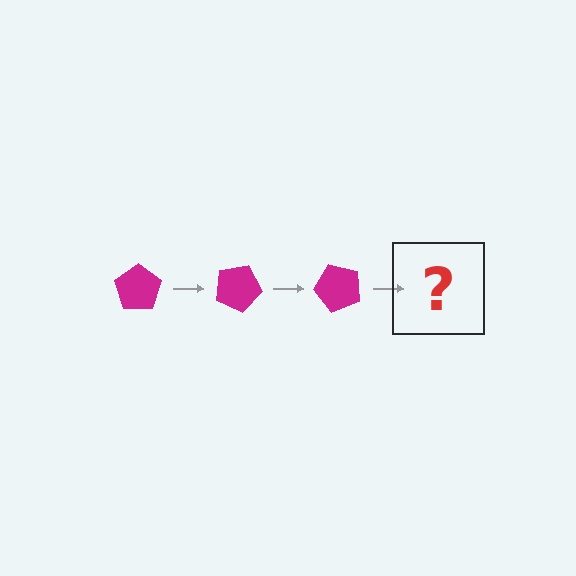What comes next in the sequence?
The next element should be a magenta pentagon rotated 75 degrees.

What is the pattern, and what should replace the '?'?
The pattern is that the pentagon rotates 25 degrees each step. The '?' should be a magenta pentagon rotated 75 degrees.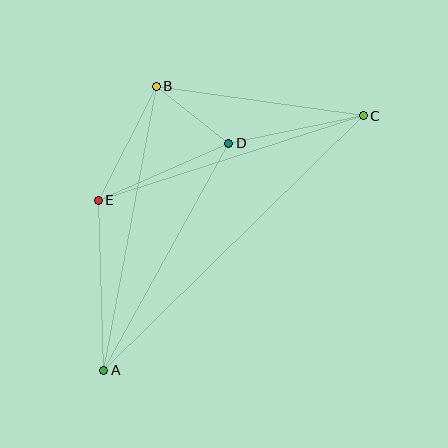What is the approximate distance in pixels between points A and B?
The distance between A and B is approximately 289 pixels.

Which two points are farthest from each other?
Points A and C are farthest from each other.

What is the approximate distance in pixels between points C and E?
The distance between C and E is approximately 278 pixels.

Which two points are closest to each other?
Points B and D are closest to each other.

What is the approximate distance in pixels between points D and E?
The distance between D and E is approximately 142 pixels.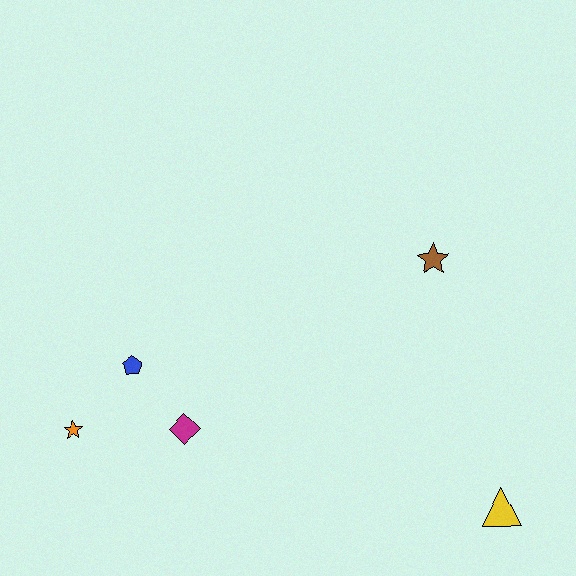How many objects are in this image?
There are 5 objects.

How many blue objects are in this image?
There is 1 blue object.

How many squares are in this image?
There are no squares.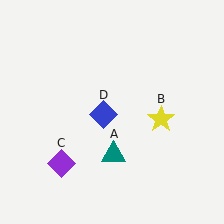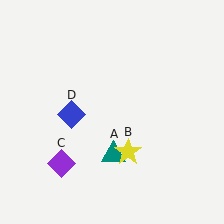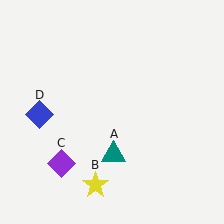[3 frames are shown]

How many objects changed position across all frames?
2 objects changed position: yellow star (object B), blue diamond (object D).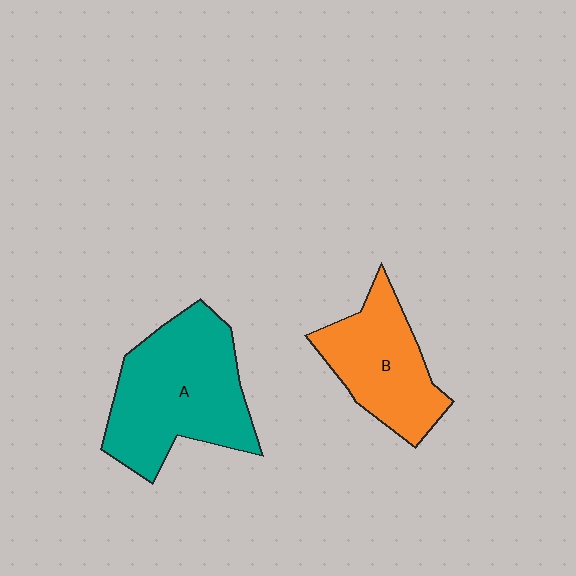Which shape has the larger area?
Shape A (teal).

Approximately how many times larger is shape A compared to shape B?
Approximately 1.5 times.